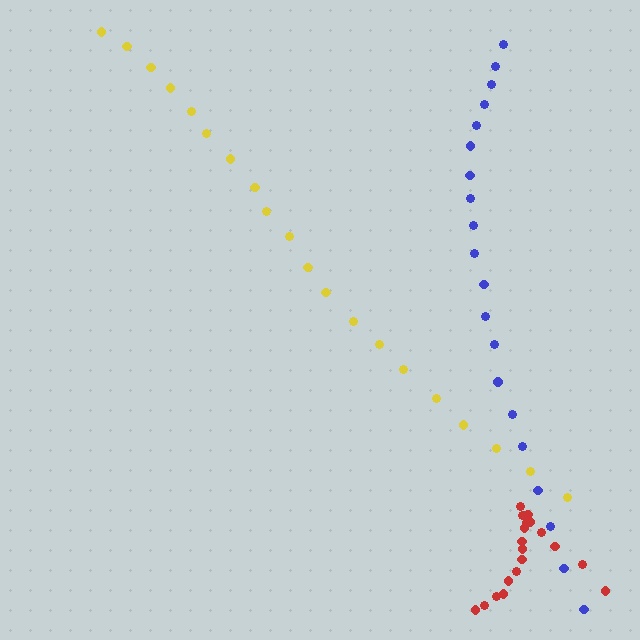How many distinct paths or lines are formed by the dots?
There are 3 distinct paths.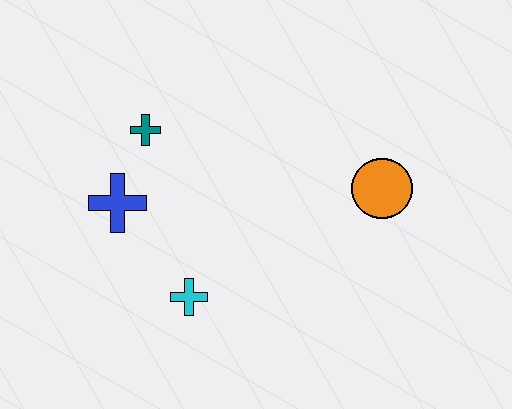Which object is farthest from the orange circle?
The blue cross is farthest from the orange circle.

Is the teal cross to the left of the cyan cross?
Yes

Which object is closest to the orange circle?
The cyan cross is closest to the orange circle.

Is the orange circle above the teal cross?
No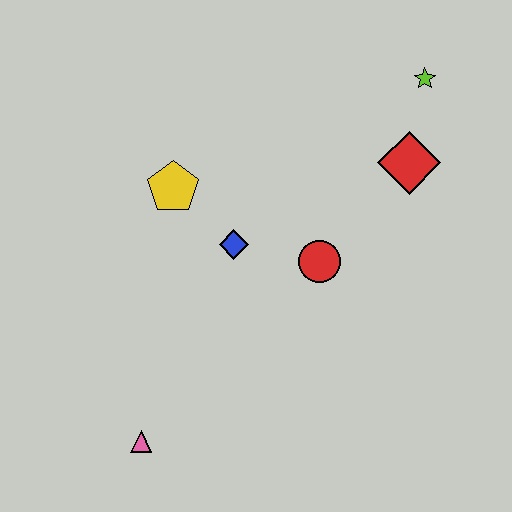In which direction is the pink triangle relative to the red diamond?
The pink triangle is below the red diamond.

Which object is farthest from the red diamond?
The pink triangle is farthest from the red diamond.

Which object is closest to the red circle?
The blue diamond is closest to the red circle.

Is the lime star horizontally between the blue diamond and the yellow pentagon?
No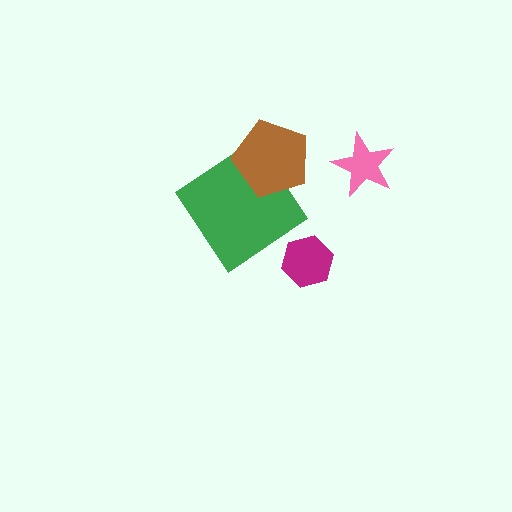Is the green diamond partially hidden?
Yes, it is partially covered by another shape.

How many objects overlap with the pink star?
0 objects overlap with the pink star.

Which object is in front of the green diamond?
The brown pentagon is in front of the green diamond.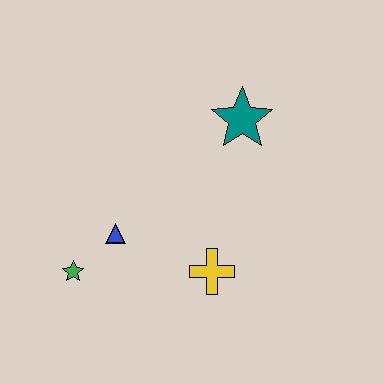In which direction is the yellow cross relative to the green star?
The yellow cross is to the right of the green star.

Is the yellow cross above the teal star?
No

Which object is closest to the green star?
The blue triangle is closest to the green star.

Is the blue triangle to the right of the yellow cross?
No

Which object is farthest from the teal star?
The green star is farthest from the teal star.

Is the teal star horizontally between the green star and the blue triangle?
No